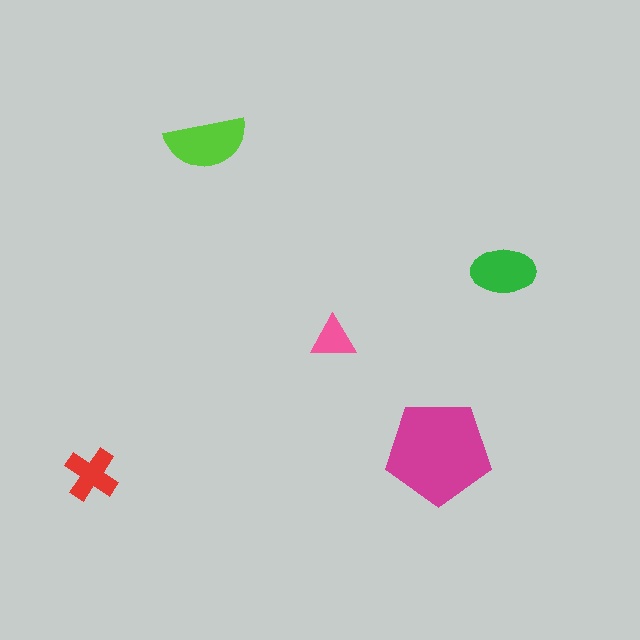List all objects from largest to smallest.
The magenta pentagon, the lime semicircle, the green ellipse, the red cross, the pink triangle.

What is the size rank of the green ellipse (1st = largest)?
3rd.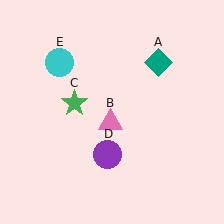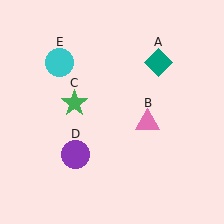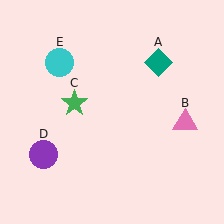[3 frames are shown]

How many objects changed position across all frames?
2 objects changed position: pink triangle (object B), purple circle (object D).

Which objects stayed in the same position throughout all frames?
Teal diamond (object A) and green star (object C) and cyan circle (object E) remained stationary.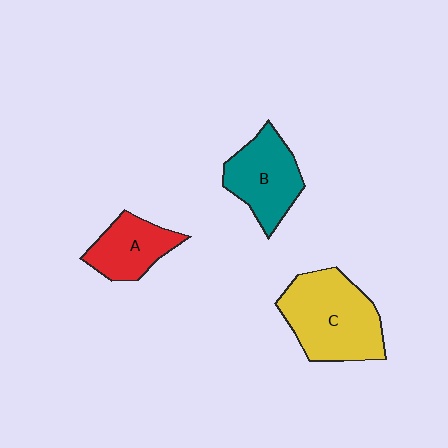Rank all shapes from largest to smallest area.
From largest to smallest: C (yellow), B (teal), A (red).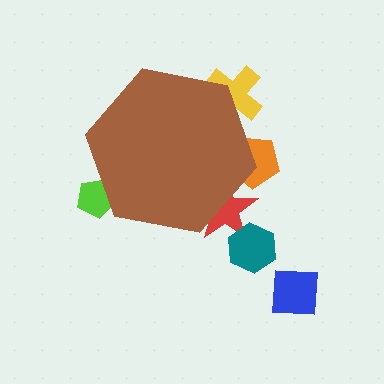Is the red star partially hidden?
Yes, the red star is partially hidden behind the brown hexagon.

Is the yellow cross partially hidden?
Yes, the yellow cross is partially hidden behind the brown hexagon.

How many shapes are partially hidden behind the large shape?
4 shapes are partially hidden.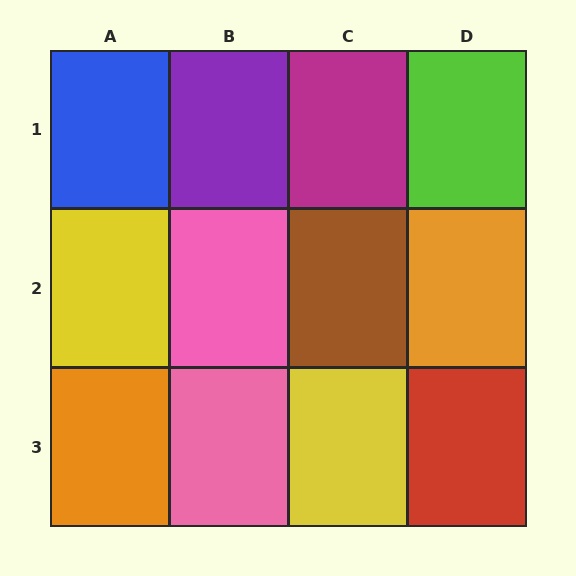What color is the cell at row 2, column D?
Orange.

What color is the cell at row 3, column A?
Orange.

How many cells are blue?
1 cell is blue.